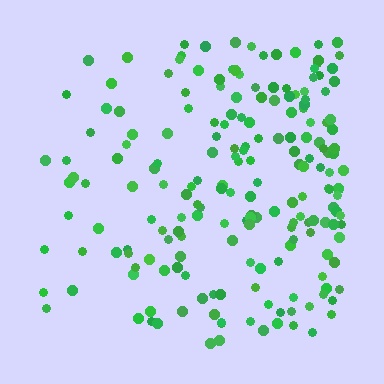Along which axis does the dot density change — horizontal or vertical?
Horizontal.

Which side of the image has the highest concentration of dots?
The right.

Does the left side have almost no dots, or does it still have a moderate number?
Still a moderate number, just noticeably fewer than the right.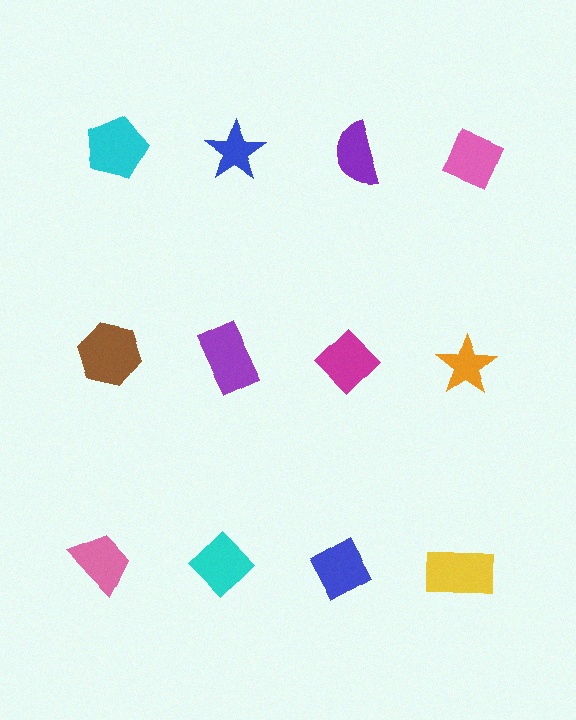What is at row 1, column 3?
A purple semicircle.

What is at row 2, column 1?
A brown hexagon.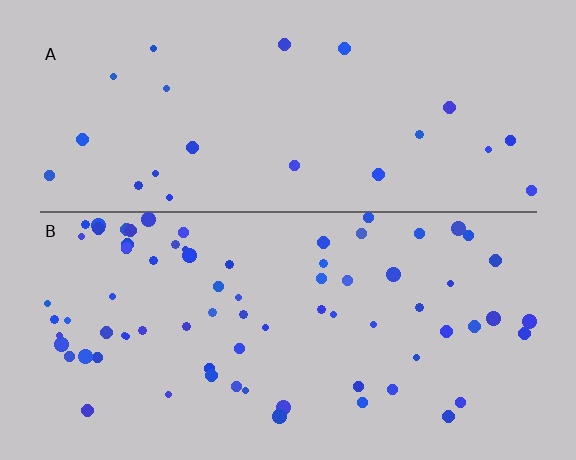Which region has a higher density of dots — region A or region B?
B (the bottom).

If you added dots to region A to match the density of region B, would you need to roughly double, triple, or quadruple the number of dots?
Approximately triple.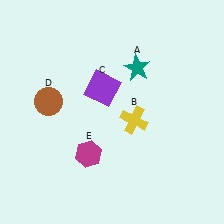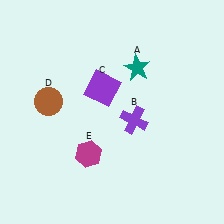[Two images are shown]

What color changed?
The cross (B) changed from yellow in Image 1 to purple in Image 2.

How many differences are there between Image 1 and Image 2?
There is 1 difference between the two images.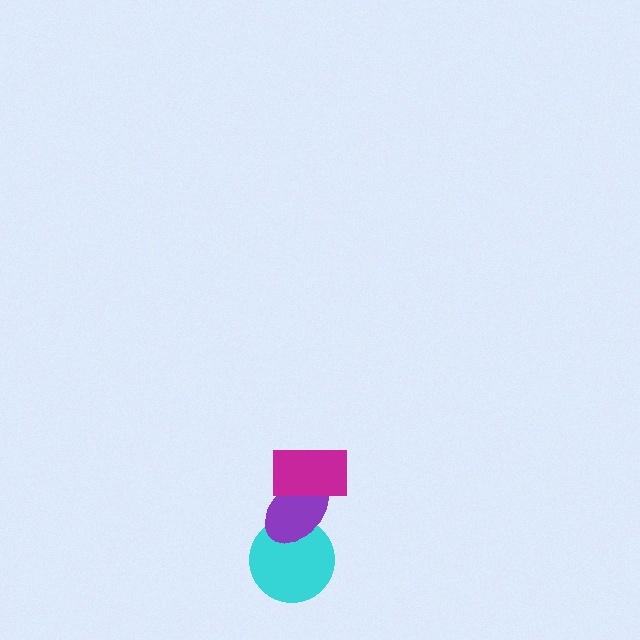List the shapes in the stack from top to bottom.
From top to bottom: the magenta rectangle, the purple ellipse, the cyan circle.